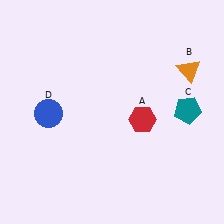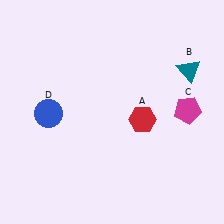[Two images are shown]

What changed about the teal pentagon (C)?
In Image 1, C is teal. In Image 2, it changed to magenta.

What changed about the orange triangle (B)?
In Image 1, B is orange. In Image 2, it changed to teal.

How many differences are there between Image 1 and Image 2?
There are 2 differences between the two images.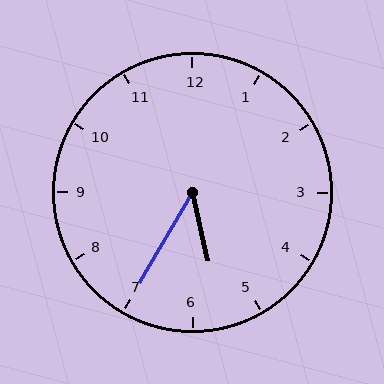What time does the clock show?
5:35.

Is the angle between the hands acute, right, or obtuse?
It is acute.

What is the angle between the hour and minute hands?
Approximately 42 degrees.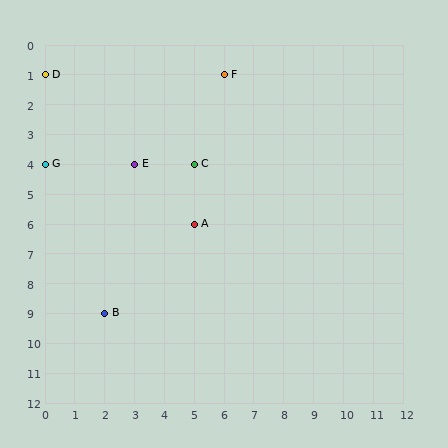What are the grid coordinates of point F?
Point F is at grid coordinates (6, 1).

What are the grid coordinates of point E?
Point E is at grid coordinates (3, 4).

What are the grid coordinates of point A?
Point A is at grid coordinates (5, 6).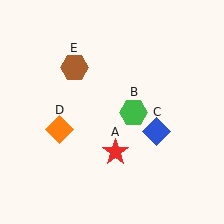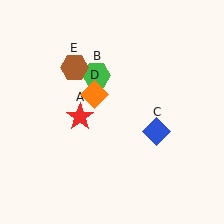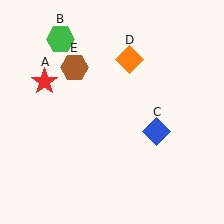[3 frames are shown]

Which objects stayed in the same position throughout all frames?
Blue diamond (object C) and brown hexagon (object E) remained stationary.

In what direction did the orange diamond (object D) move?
The orange diamond (object D) moved up and to the right.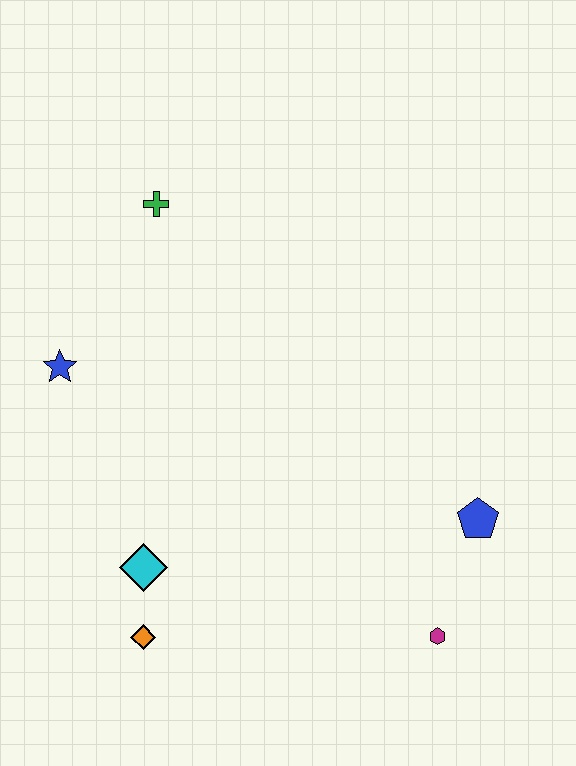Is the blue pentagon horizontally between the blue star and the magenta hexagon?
No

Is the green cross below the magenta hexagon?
No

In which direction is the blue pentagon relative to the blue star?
The blue pentagon is to the right of the blue star.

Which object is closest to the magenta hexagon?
The blue pentagon is closest to the magenta hexagon.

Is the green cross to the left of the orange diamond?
No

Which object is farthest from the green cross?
The magenta hexagon is farthest from the green cross.